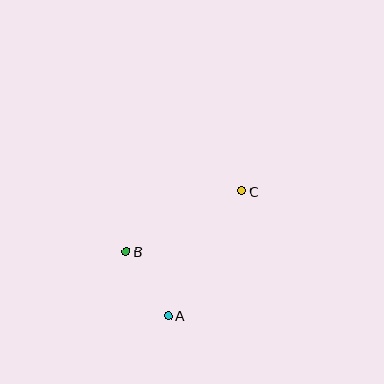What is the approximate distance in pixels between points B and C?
The distance between B and C is approximately 130 pixels.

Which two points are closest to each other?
Points A and B are closest to each other.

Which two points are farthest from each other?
Points A and C are farthest from each other.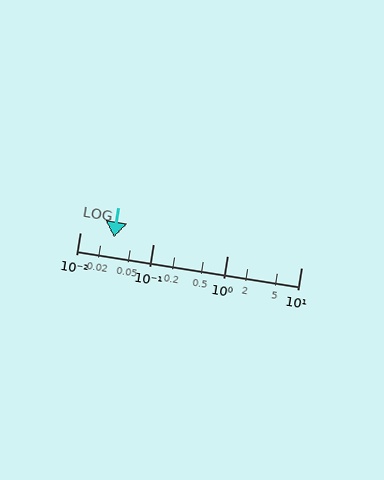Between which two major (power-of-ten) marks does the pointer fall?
The pointer is between 0.01 and 0.1.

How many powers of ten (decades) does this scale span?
The scale spans 3 decades, from 0.01 to 10.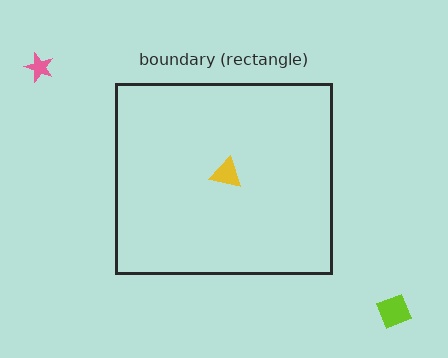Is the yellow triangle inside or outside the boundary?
Inside.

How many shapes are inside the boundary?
1 inside, 2 outside.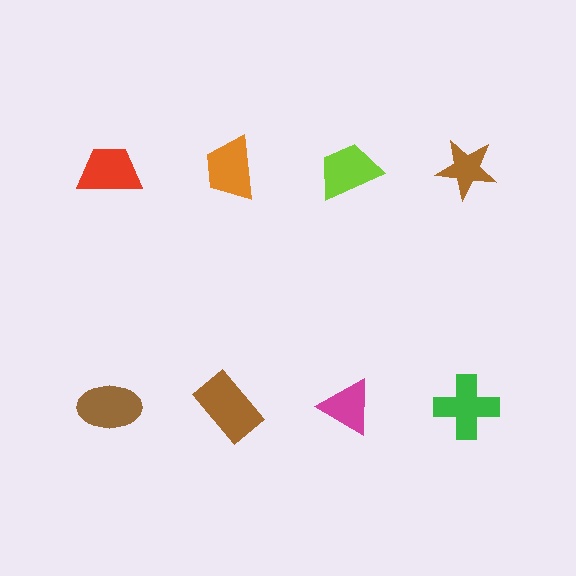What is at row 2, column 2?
A brown rectangle.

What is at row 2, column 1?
A brown ellipse.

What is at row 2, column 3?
A magenta triangle.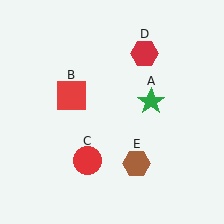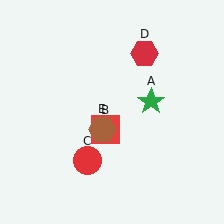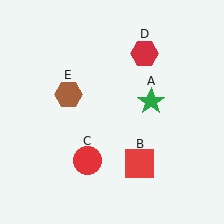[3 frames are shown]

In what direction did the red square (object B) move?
The red square (object B) moved down and to the right.